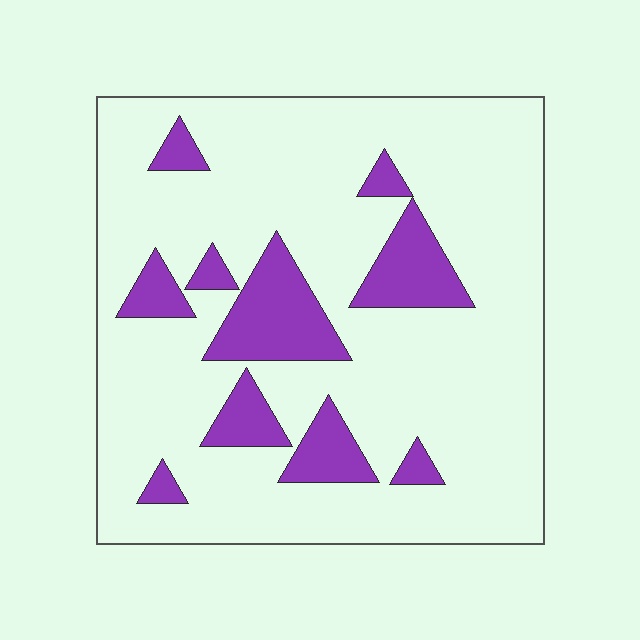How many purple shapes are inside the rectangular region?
10.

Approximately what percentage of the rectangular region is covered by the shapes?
Approximately 20%.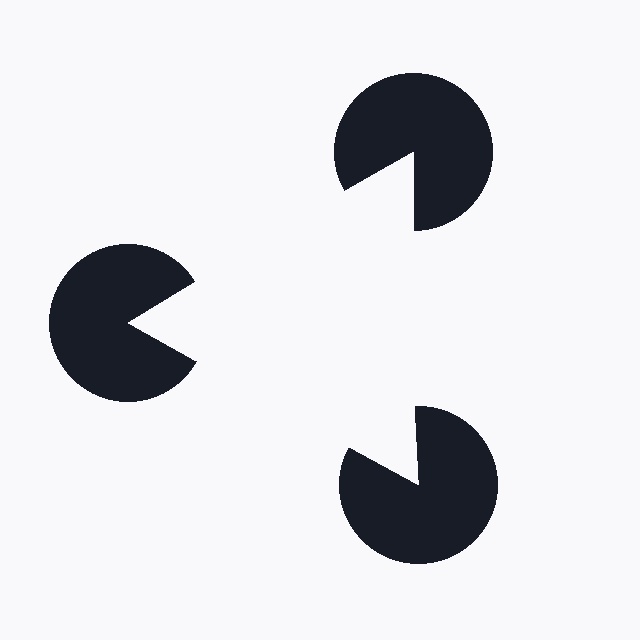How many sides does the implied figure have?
3 sides.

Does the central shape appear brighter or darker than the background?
It typically appears slightly brighter than the background, even though no actual brightness change is drawn.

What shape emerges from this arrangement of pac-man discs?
An illusory triangle — its edges are inferred from the aligned wedge cuts in the pac-man discs, not physically drawn.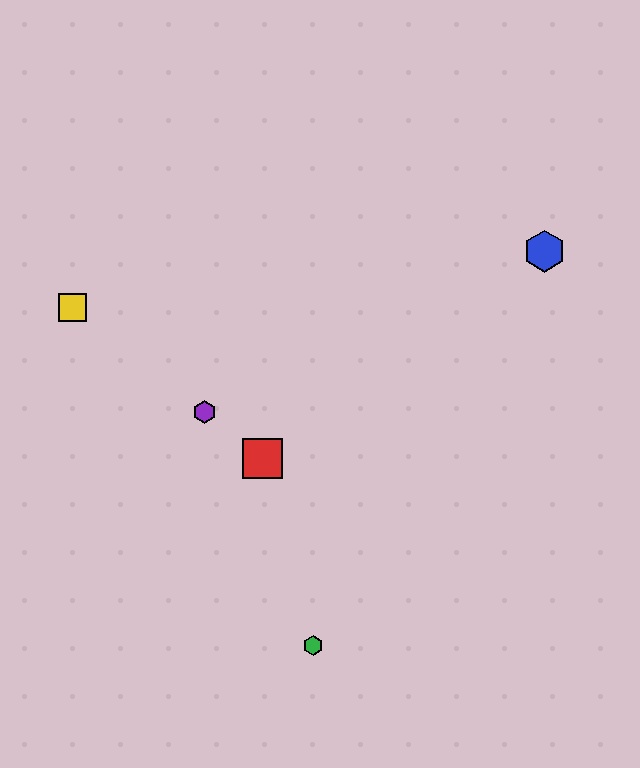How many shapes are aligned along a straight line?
3 shapes (the red square, the yellow square, the purple hexagon) are aligned along a straight line.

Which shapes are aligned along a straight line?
The red square, the yellow square, the purple hexagon are aligned along a straight line.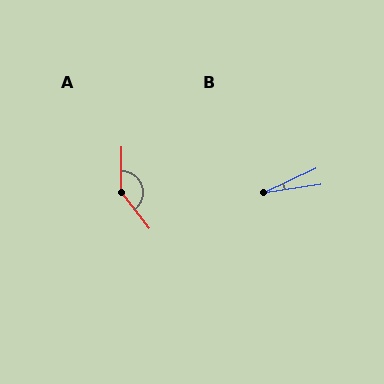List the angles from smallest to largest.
B (17°), A (141°).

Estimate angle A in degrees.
Approximately 141 degrees.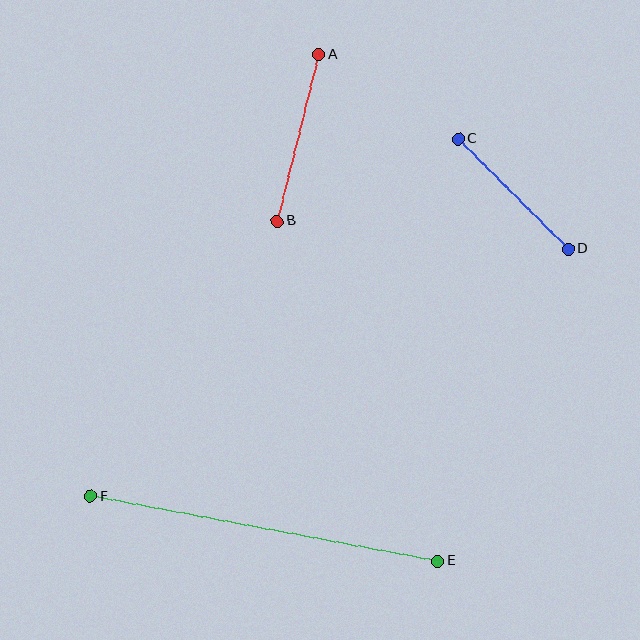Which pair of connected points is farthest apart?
Points E and F are farthest apart.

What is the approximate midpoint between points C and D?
The midpoint is at approximately (513, 194) pixels.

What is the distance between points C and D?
The distance is approximately 156 pixels.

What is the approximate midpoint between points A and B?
The midpoint is at approximately (298, 138) pixels.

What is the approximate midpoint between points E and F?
The midpoint is at approximately (264, 529) pixels.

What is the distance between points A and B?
The distance is approximately 171 pixels.